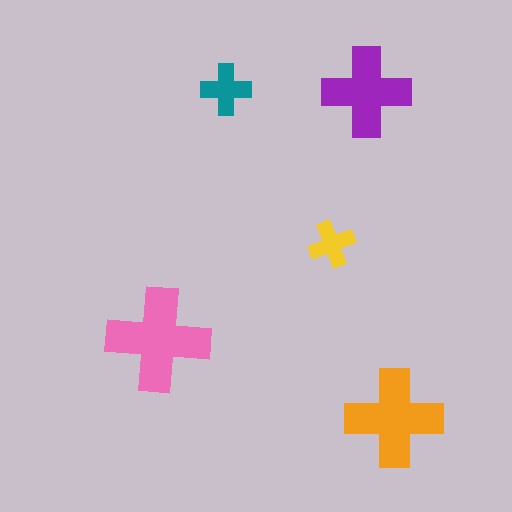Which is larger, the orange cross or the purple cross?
The orange one.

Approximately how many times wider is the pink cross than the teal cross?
About 2 times wider.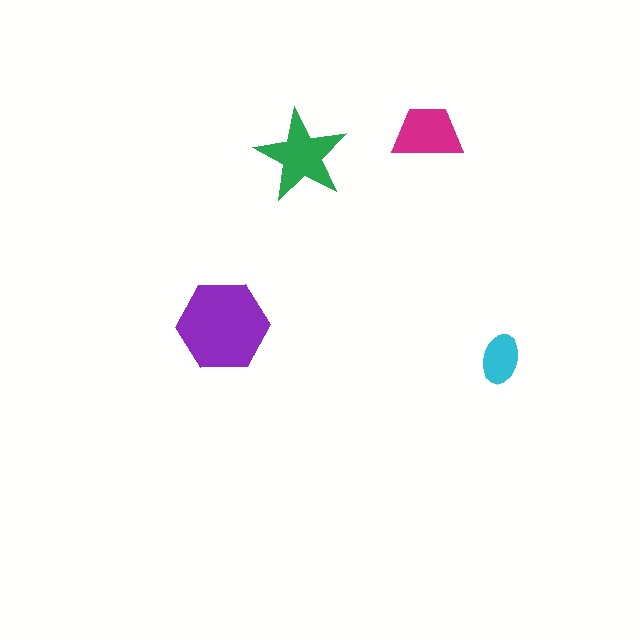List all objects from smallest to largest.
The cyan ellipse, the magenta trapezoid, the green star, the purple hexagon.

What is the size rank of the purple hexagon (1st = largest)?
1st.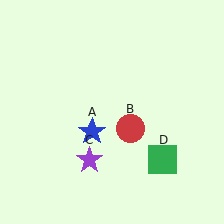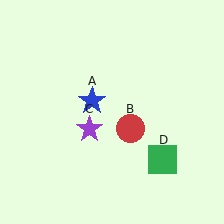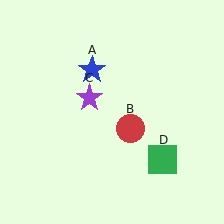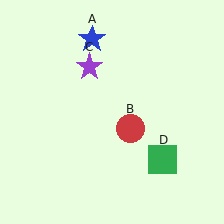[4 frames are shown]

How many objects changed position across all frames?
2 objects changed position: blue star (object A), purple star (object C).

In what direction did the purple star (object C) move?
The purple star (object C) moved up.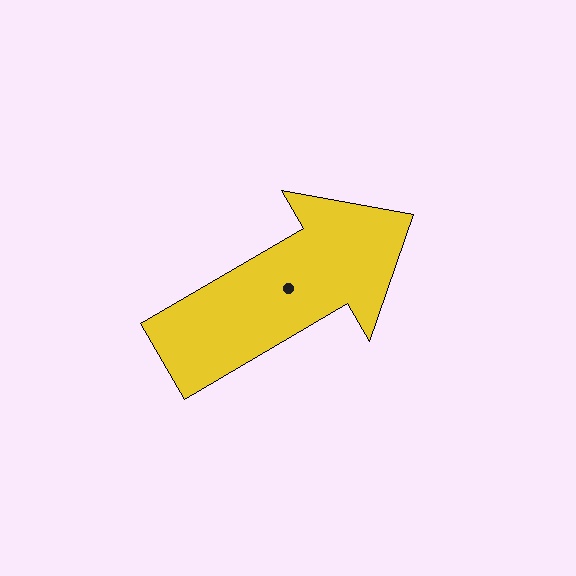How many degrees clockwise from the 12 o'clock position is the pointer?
Approximately 60 degrees.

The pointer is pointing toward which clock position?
Roughly 2 o'clock.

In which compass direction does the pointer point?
Northeast.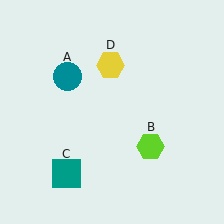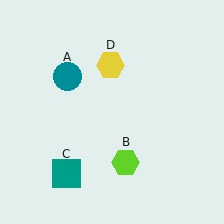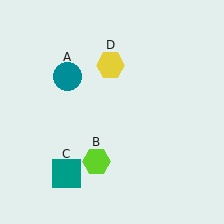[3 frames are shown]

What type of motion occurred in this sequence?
The lime hexagon (object B) rotated clockwise around the center of the scene.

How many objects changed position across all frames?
1 object changed position: lime hexagon (object B).